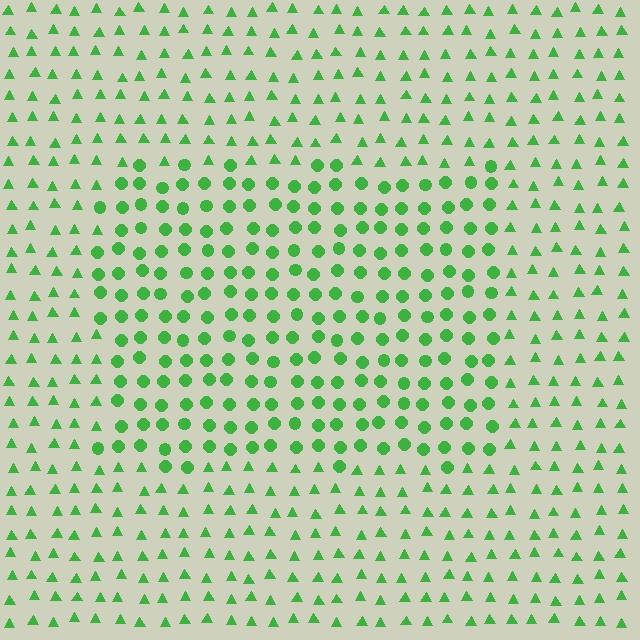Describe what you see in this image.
The image is filled with small green elements arranged in a uniform grid. A rectangle-shaped region contains circles, while the surrounding area contains triangles. The boundary is defined purely by the change in element shape.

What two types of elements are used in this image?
The image uses circles inside the rectangle region and triangles outside it.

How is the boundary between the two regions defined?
The boundary is defined by a change in element shape: circles inside vs. triangles outside. All elements share the same color and spacing.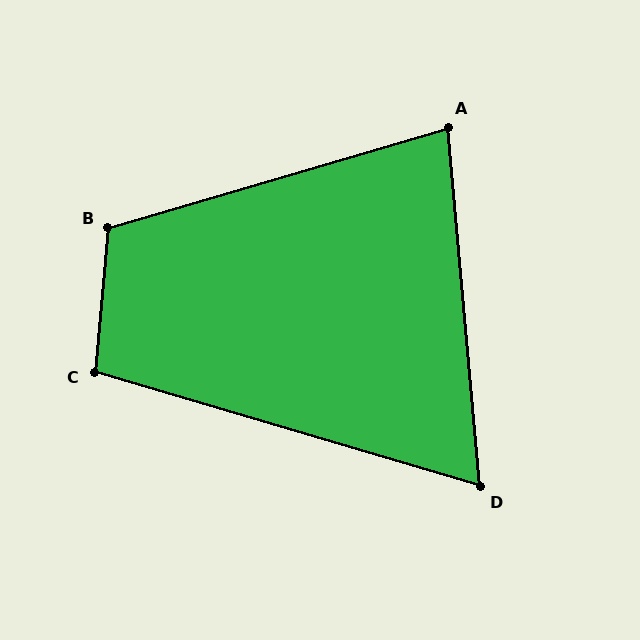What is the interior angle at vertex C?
Approximately 101 degrees (obtuse).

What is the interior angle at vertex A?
Approximately 79 degrees (acute).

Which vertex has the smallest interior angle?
D, at approximately 68 degrees.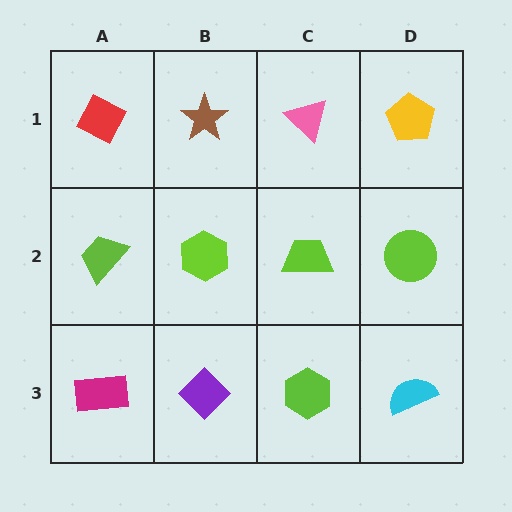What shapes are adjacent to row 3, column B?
A lime hexagon (row 2, column B), a magenta rectangle (row 3, column A), a lime hexagon (row 3, column C).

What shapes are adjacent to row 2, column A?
A red diamond (row 1, column A), a magenta rectangle (row 3, column A), a lime hexagon (row 2, column B).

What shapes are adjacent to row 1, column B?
A lime hexagon (row 2, column B), a red diamond (row 1, column A), a pink triangle (row 1, column C).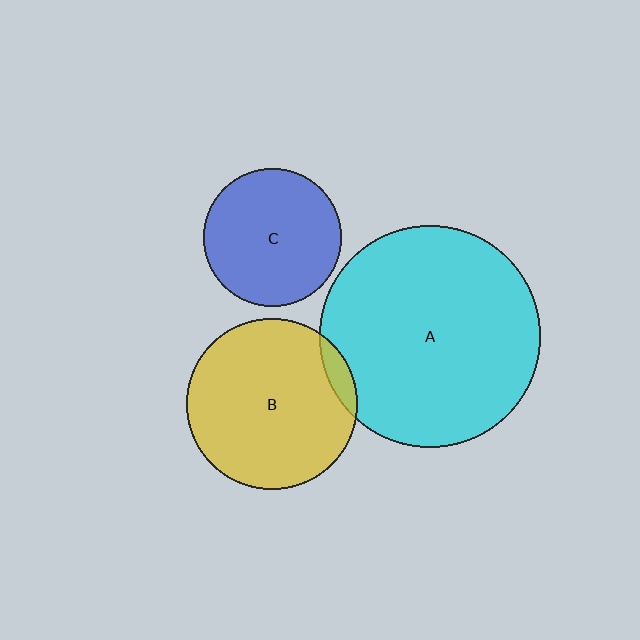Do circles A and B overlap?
Yes.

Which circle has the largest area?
Circle A (cyan).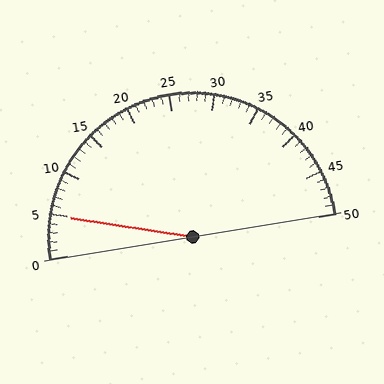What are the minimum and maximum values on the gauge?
The gauge ranges from 0 to 50.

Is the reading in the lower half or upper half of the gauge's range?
The reading is in the lower half of the range (0 to 50).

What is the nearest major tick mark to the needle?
The nearest major tick mark is 5.